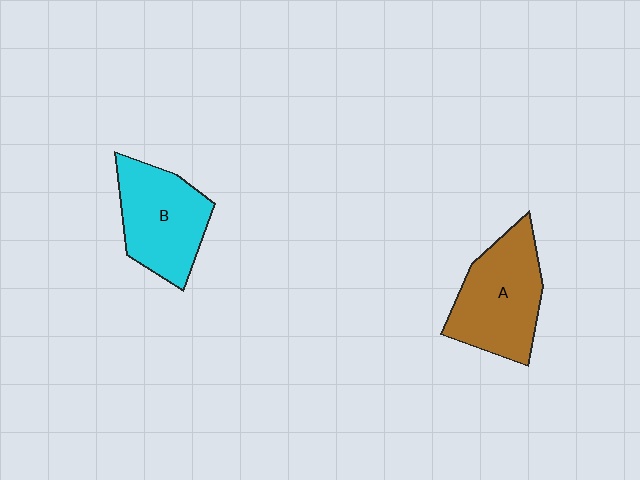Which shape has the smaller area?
Shape B (cyan).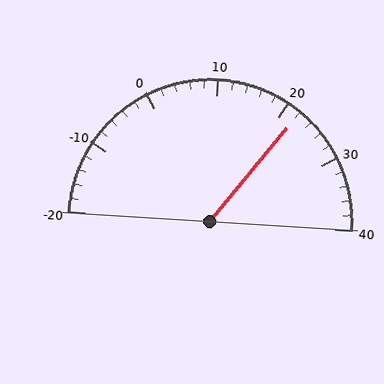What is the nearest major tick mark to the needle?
The nearest major tick mark is 20.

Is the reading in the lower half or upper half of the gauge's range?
The reading is in the upper half of the range (-20 to 40).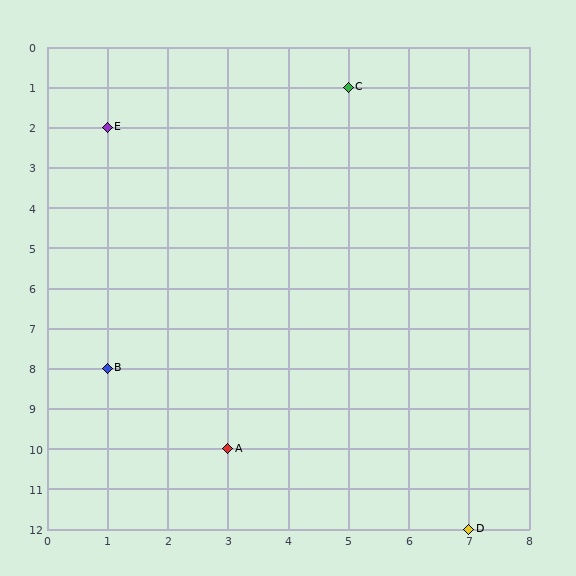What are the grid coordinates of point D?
Point D is at grid coordinates (7, 12).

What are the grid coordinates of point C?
Point C is at grid coordinates (5, 1).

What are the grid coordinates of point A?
Point A is at grid coordinates (3, 10).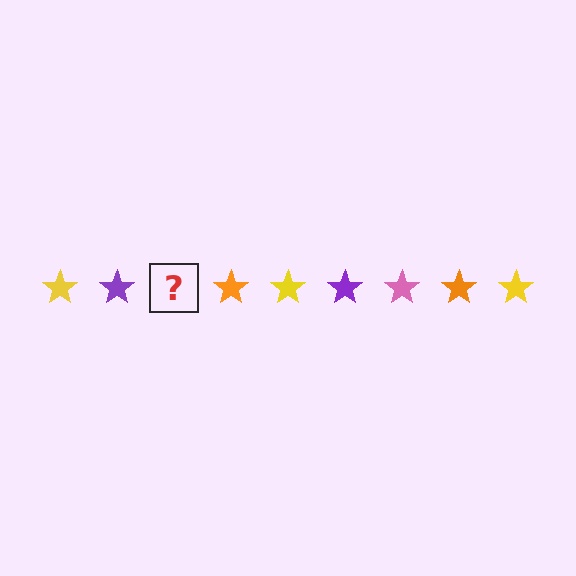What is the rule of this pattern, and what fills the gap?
The rule is that the pattern cycles through yellow, purple, pink, orange stars. The gap should be filled with a pink star.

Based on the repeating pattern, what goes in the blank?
The blank should be a pink star.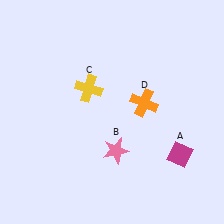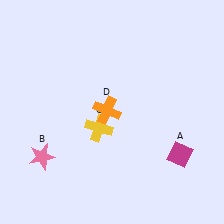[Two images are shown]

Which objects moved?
The objects that moved are: the pink star (B), the yellow cross (C), the orange cross (D).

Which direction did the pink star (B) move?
The pink star (B) moved left.